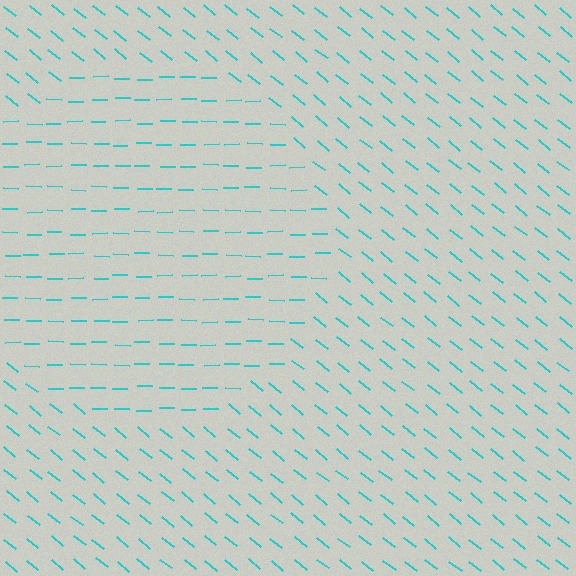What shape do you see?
I see a circle.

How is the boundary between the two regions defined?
The boundary is defined purely by a change in line orientation (approximately 38 degrees difference). All lines are the same color and thickness.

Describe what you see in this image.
The image is filled with small cyan line segments. A circle region in the image has lines oriented differently from the surrounding lines, creating a visible texture boundary.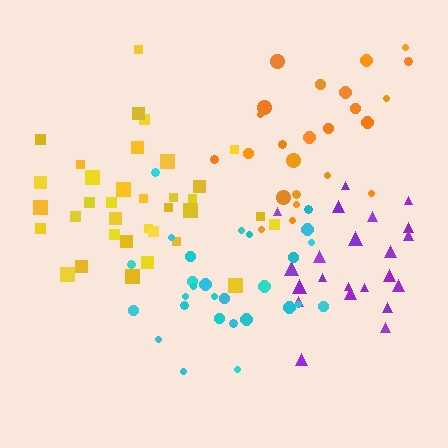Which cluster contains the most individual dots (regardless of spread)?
Yellow (35).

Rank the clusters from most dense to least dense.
purple, cyan, yellow, orange.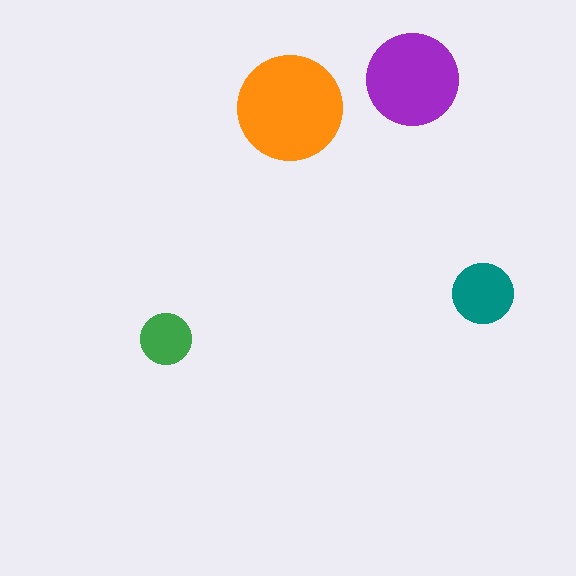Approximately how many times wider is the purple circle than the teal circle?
About 1.5 times wider.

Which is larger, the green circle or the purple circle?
The purple one.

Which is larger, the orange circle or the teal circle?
The orange one.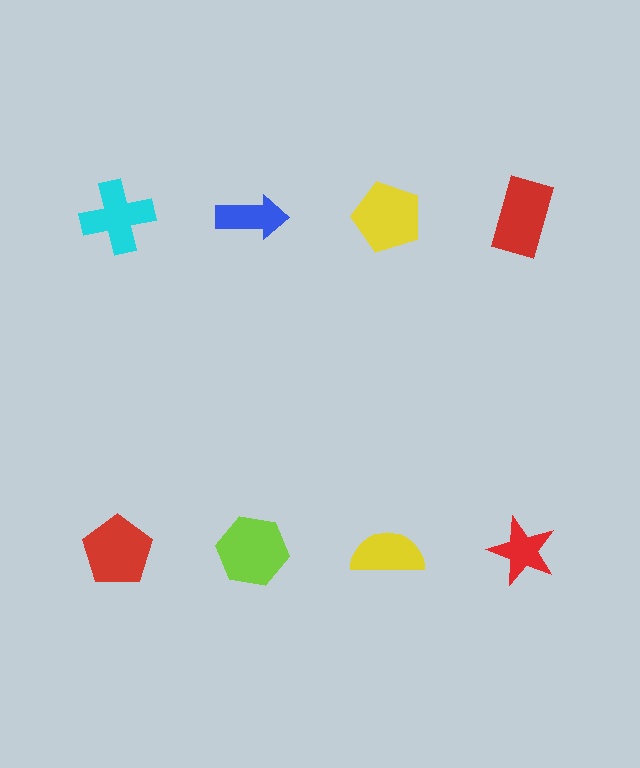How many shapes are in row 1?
4 shapes.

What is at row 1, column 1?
A cyan cross.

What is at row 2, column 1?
A red pentagon.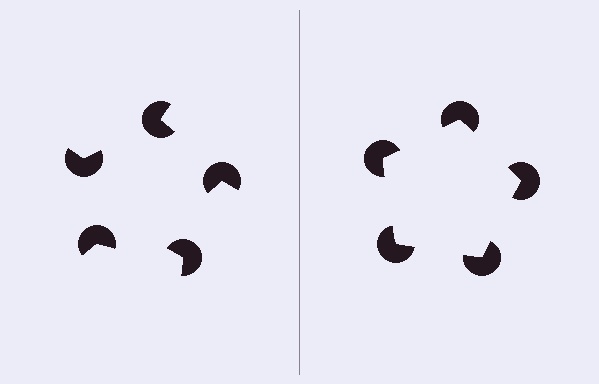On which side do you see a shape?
An illusory pentagon appears on the right side. On the left side the wedge cuts are rotated, so no coherent shape forms.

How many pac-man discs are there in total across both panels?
10 — 5 on each side.